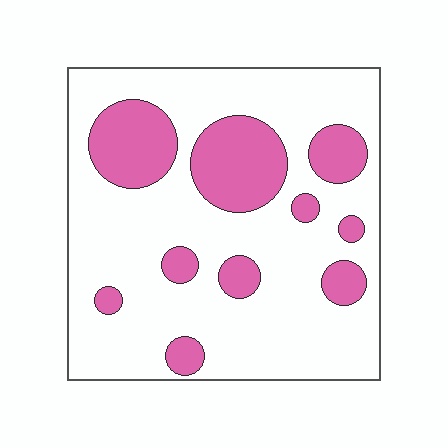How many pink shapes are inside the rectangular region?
10.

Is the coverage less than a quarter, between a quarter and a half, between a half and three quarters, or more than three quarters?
Less than a quarter.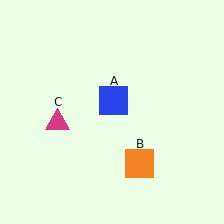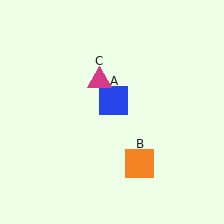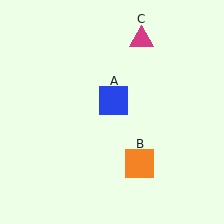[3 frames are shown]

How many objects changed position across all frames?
1 object changed position: magenta triangle (object C).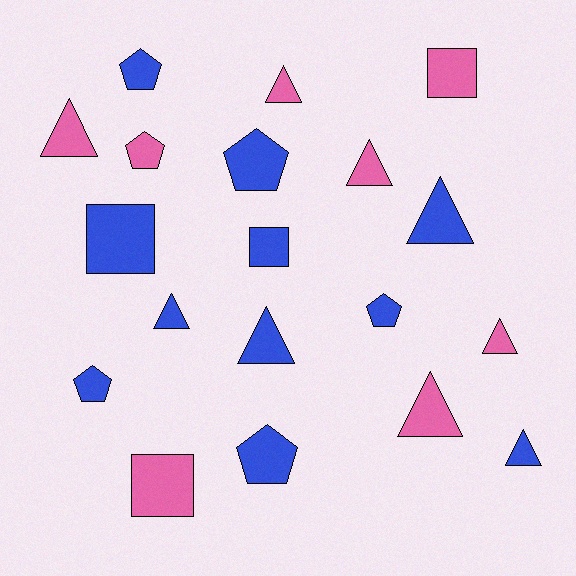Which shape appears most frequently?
Triangle, with 9 objects.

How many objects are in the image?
There are 19 objects.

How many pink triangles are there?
There are 5 pink triangles.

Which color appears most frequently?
Blue, with 11 objects.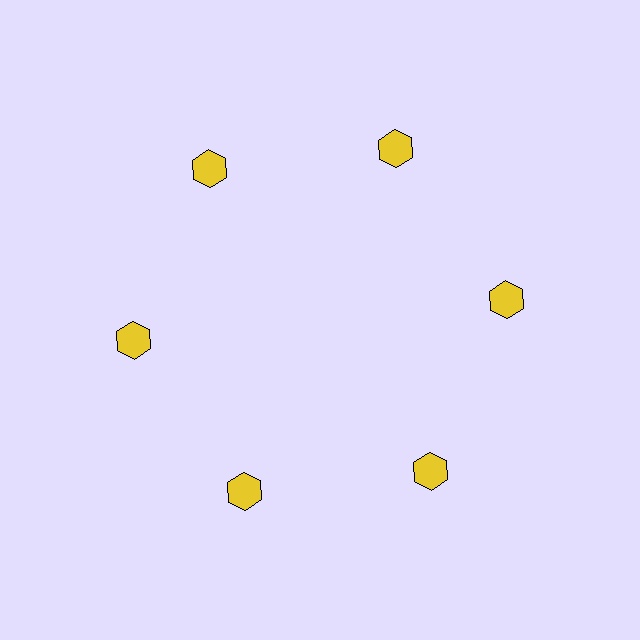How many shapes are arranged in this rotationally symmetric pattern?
There are 6 shapes, arranged in 6 groups of 1.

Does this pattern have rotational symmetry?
Yes, this pattern has 6-fold rotational symmetry. It looks the same after rotating 60 degrees around the center.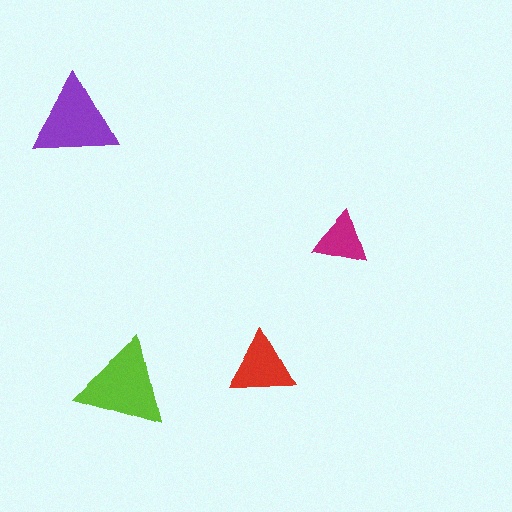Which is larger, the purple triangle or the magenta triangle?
The purple one.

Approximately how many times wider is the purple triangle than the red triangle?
About 1.5 times wider.